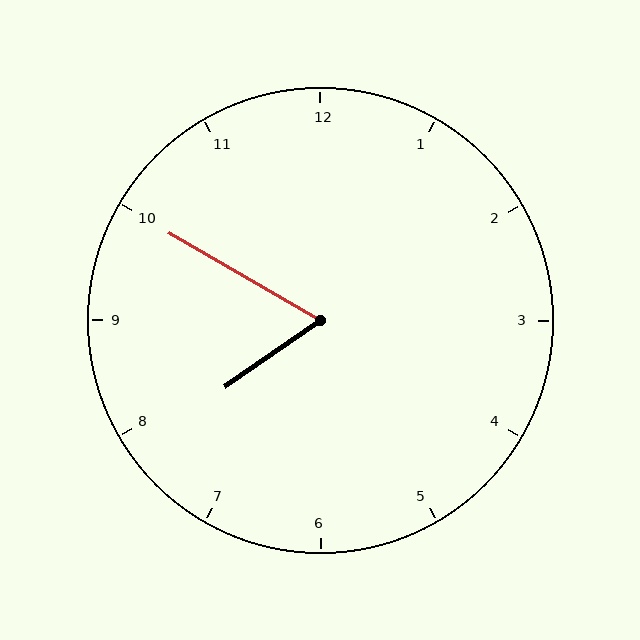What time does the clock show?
7:50.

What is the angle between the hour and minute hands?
Approximately 65 degrees.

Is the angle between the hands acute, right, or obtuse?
It is acute.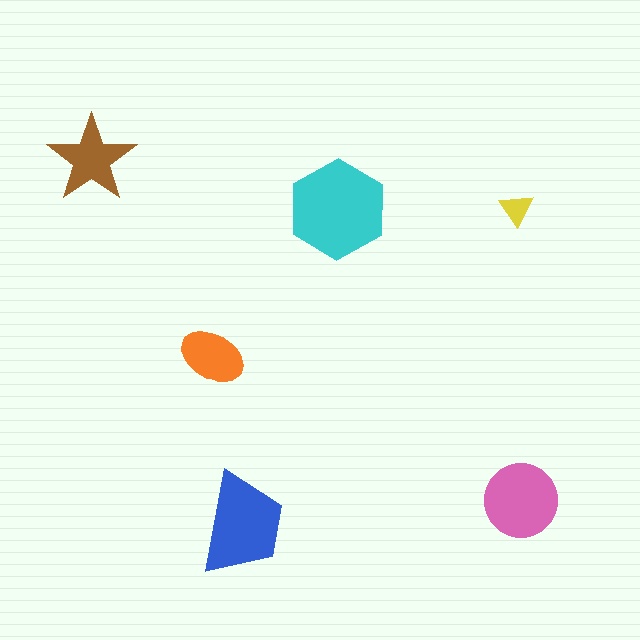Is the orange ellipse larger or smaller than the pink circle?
Smaller.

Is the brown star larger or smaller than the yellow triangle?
Larger.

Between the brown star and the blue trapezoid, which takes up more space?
The blue trapezoid.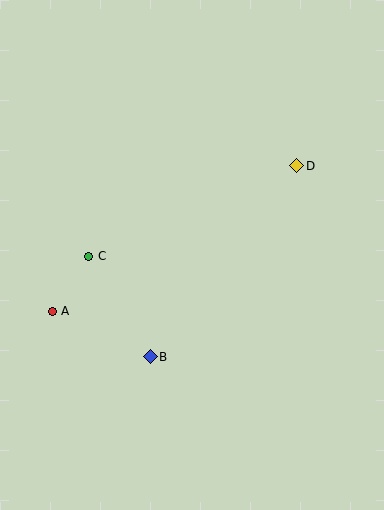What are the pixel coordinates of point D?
Point D is at (297, 166).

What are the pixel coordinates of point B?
Point B is at (150, 357).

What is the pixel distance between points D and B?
The distance between D and B is 241 pixels.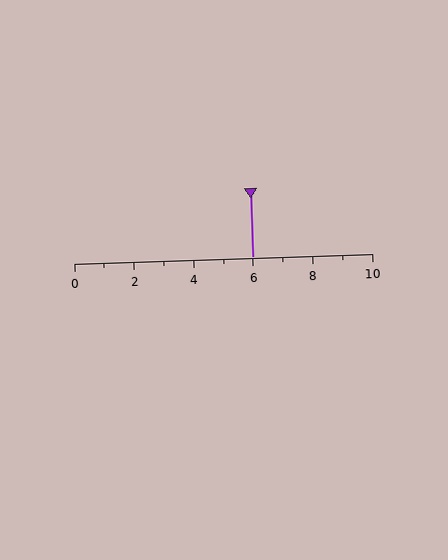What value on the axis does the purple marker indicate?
The marker indicates approximately 6.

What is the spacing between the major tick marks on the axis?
The major ticks are spaced 2 apart.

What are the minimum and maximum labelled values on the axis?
The axis runs from 0 to 10.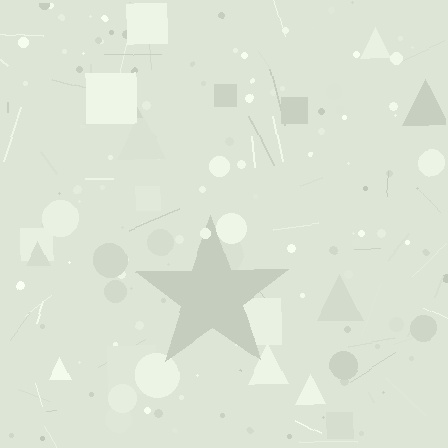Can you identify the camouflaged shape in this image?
The camouflaged shape is a star.